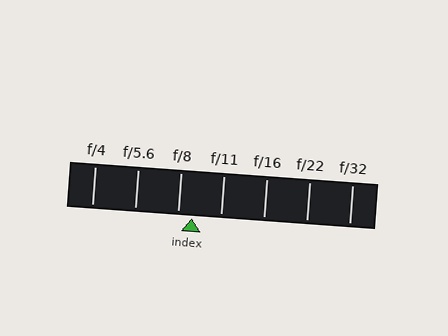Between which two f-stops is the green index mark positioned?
The index mark is between f/8 and f/11.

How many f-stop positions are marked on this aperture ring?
There are 7 f-stop positions marked.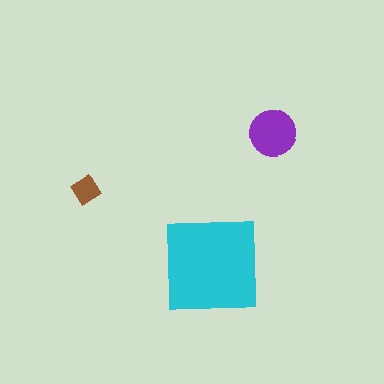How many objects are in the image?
There are 3 objects in the image.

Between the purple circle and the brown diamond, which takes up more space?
The purple circle.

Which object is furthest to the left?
The brown diamond is leftmost.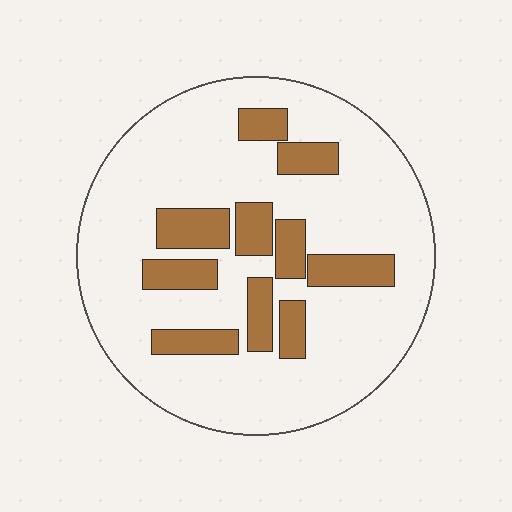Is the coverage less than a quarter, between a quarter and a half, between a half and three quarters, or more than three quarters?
Less than a quarter.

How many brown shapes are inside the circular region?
10.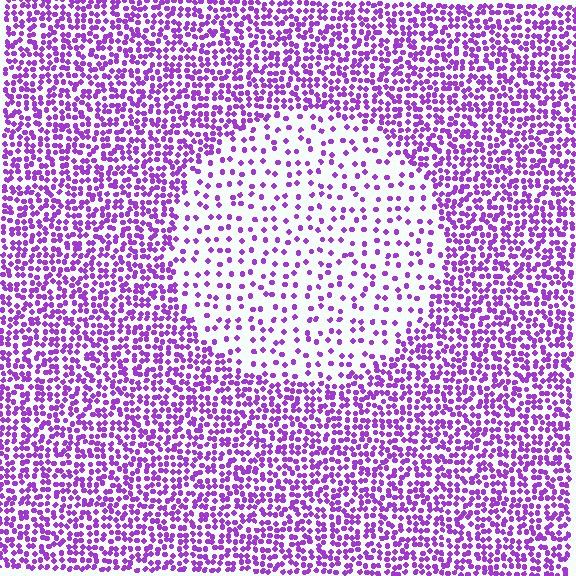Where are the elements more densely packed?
The elements are more densely packed outside the circle boundary.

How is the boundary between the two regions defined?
The boundary is defined by a change in element density (approximately 2.6x ratio). All elements are the same color, size, and shape.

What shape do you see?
I see a circle.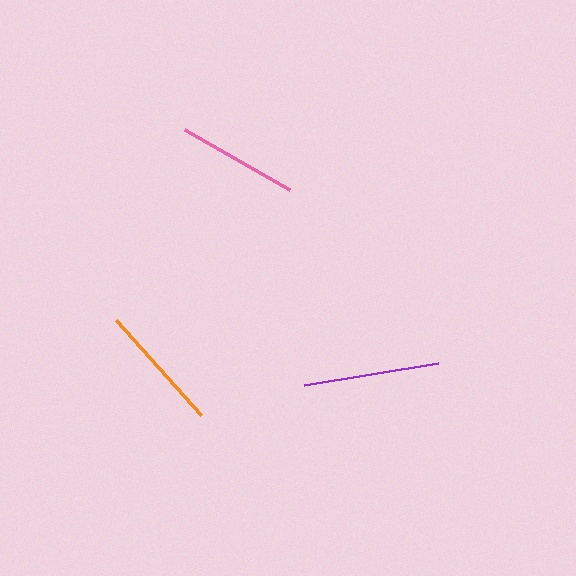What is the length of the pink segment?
The pink segment is approximately 121 pixels long.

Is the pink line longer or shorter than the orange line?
The orange line is longer than the pink line.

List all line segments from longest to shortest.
From longest to shortest: purple, orange, pink.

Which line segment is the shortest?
The pink line is the shortest at approximately 121 pixels.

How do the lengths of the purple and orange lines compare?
The purple and orange lines are approximately the same length.